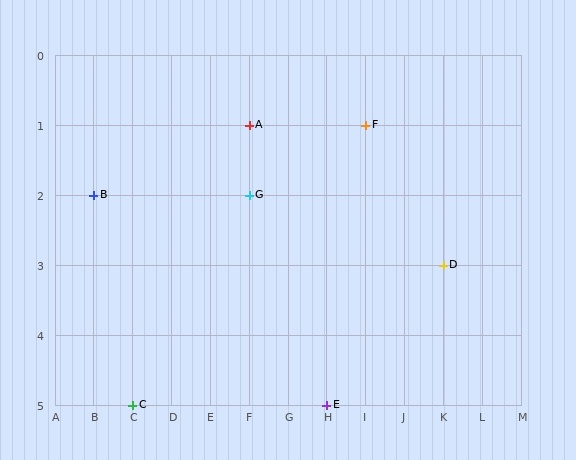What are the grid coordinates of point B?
Point B is at grid coordinates (B, 2).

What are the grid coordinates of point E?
Point E is at grid coordinates (H, 5).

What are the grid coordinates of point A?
Point A is at grid coordinates (F, 1).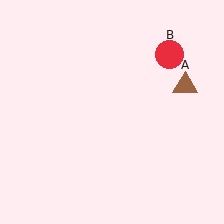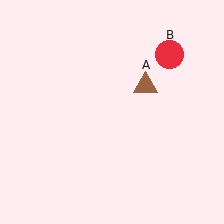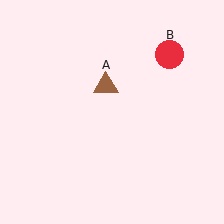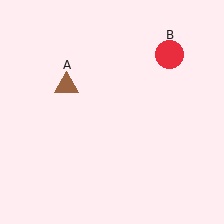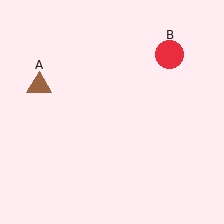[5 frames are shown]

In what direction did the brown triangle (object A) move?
The brown triangle (object A) moved left.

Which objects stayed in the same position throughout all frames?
Red circle (object B) remained stationary.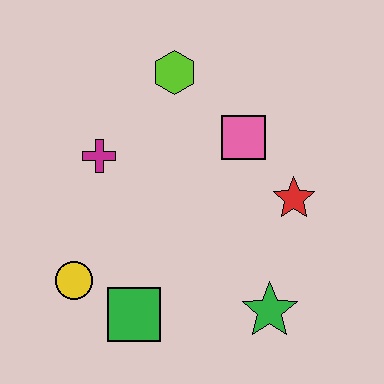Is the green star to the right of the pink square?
Yes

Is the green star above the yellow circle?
No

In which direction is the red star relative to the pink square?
The red star is below the pink square.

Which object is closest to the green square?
The yellow circle is closest to the green square.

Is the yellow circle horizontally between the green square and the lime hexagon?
No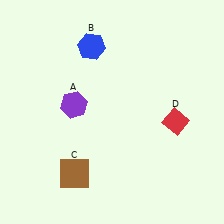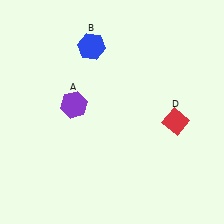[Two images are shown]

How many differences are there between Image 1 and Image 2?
There is 1 difference between the two images.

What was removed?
The brown square (C) was removed in Image 2.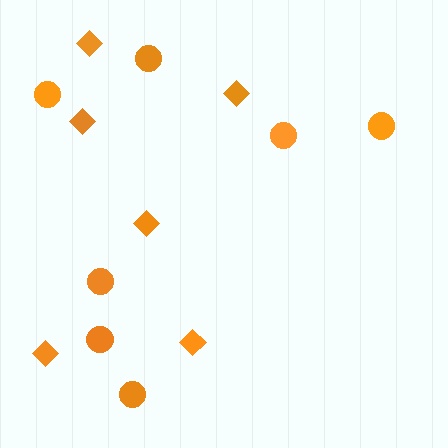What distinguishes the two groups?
There are 2 groups: one group of diamonds (6) and one group of circles (7).